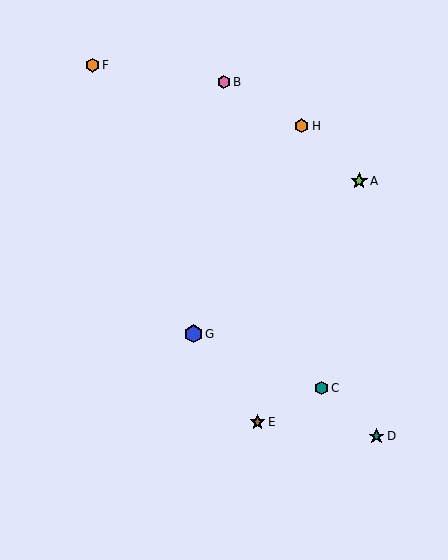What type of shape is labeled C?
Shape C is a teal hexagon.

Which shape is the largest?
The blue hexagon (labeled G) is the largest.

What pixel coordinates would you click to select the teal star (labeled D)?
Click at (376, 436) to select the teal star D.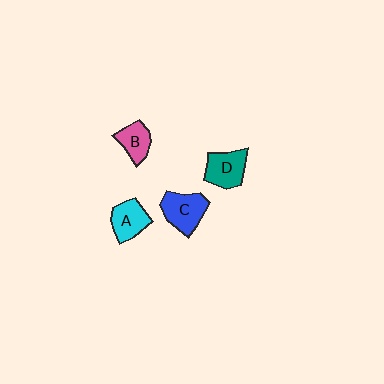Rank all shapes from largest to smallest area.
From largest to smallest: C (blue), D (teal), A (cyan), B (pink).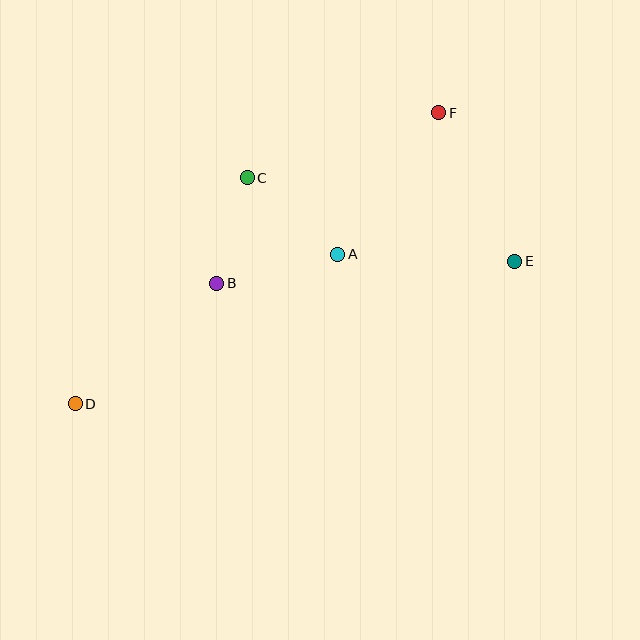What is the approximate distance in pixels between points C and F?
The distance between C and F is approximately 202 pixels.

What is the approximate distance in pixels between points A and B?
The distance between A and B is approximately 124 pixels.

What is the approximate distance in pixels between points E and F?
The distance between E and F is approximately 167 pixels.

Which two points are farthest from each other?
Points D and F are farthest from each other.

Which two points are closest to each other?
Points B and C are closest to each other.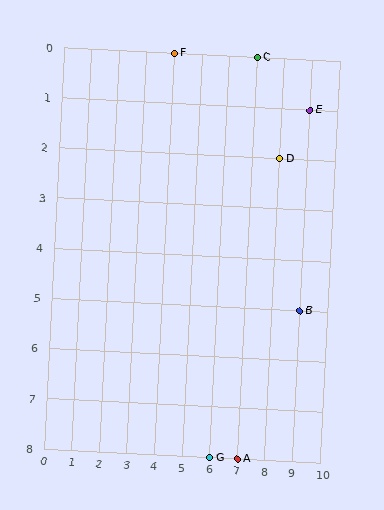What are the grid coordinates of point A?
Point A is at grid coordinates (7, 8).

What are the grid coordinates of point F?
Point F is at grid coordinates (4, 0).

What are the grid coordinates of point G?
Point G is at grid coordinates (6, 8).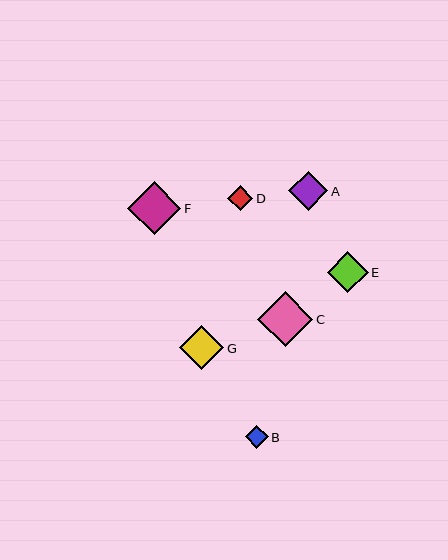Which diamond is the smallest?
Diamond B is the smallest with a size of approximately 23 pixels.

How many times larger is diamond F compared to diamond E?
Diamond F is approximately 1.3 times the size of diamond E.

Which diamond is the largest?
Diamond C is the largest with a size of approximately 55 pixels.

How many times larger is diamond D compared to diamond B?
Diamond D is approximately 1.1 times the size of diamond B.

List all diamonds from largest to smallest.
From largest to smallest: C, F, G, E, A, D, B.